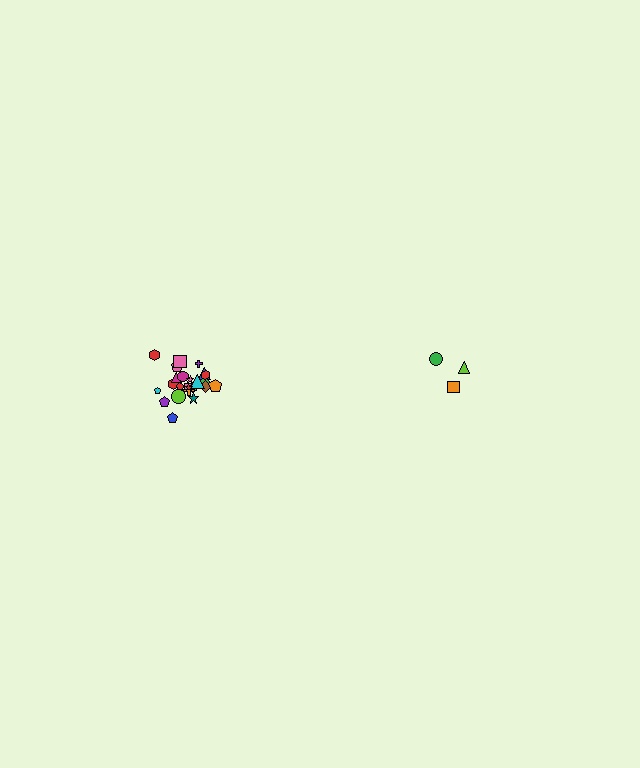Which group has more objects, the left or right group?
The left group.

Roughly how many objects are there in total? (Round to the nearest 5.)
Roughly 30 objects in total.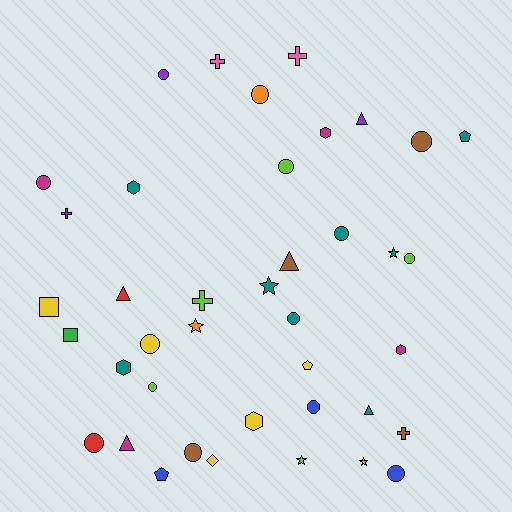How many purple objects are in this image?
There are 3 purple objects.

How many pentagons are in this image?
There are 3 pentagons.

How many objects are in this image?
There are 40 objects.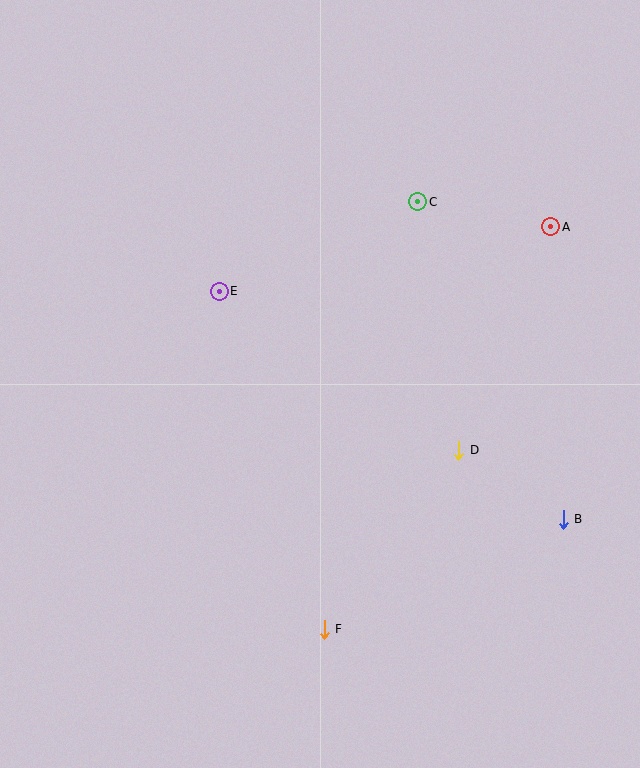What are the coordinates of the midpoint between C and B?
The midpoint between C and B is at (491, 360).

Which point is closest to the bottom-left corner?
Point F is closest to the bottom-left corner.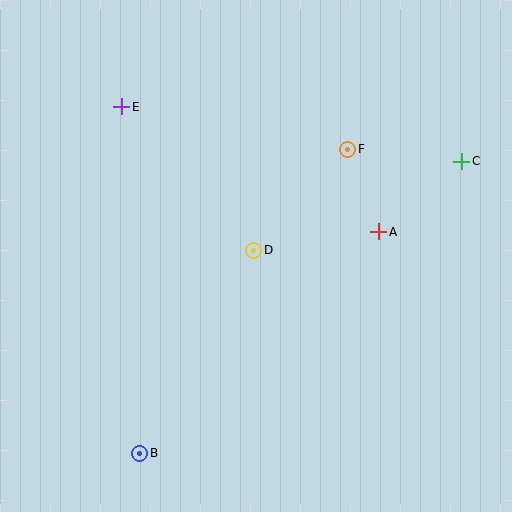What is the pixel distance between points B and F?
The distance between B and F is 368 pixels.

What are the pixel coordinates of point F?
Point F is at (348, 149).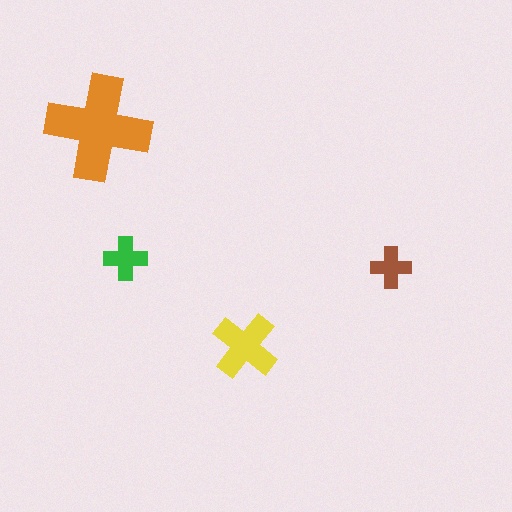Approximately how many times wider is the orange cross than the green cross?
About 2.5 times wider.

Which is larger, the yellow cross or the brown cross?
The yellow one.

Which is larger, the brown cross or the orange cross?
The orange one.